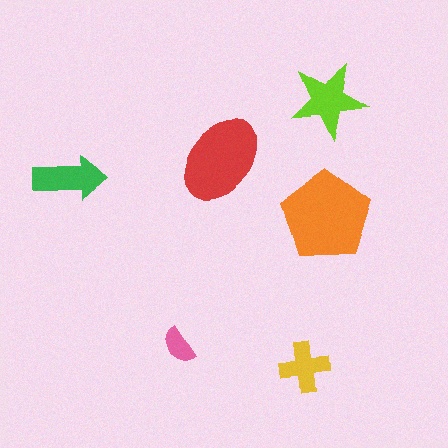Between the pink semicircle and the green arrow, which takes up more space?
The green arrow.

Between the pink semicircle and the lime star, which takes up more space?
The lime star.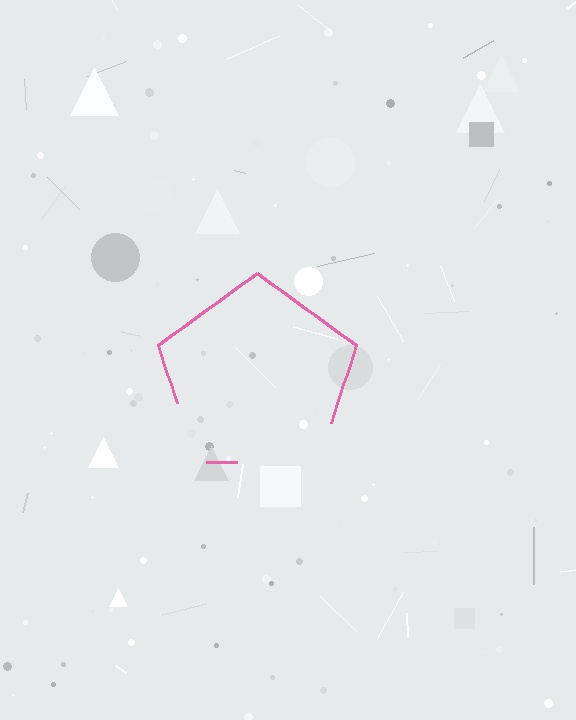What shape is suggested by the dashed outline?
The dashed outline suggests a pentagon.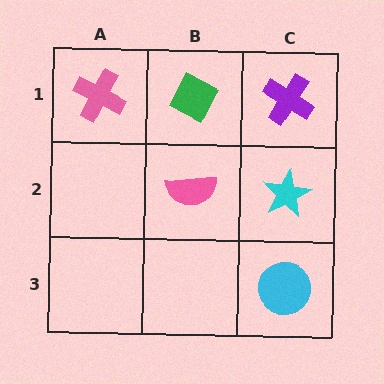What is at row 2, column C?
A cyan star.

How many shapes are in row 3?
1 shape.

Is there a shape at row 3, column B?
No, that cell is empty.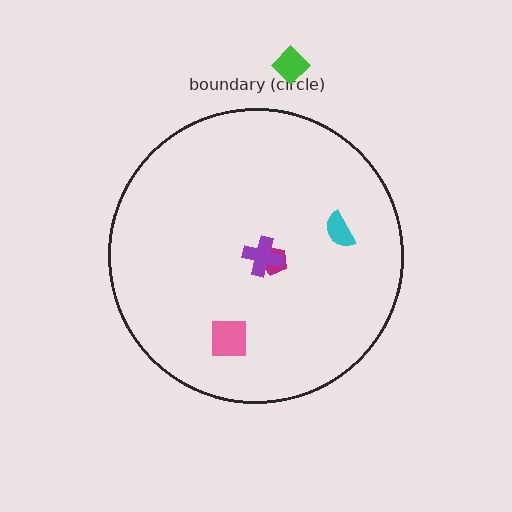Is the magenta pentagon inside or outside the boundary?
Inside.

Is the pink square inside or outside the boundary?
Inside.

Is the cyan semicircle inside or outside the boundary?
Inside.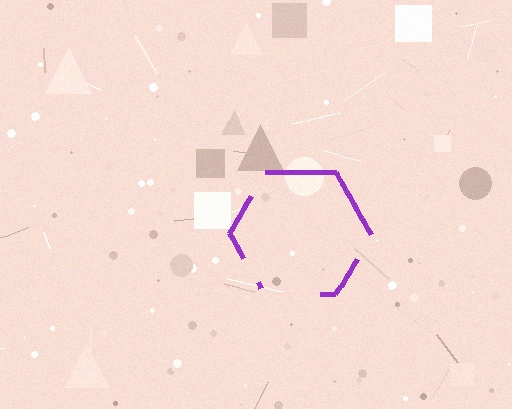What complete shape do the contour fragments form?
The contour fragments form a hexagon.